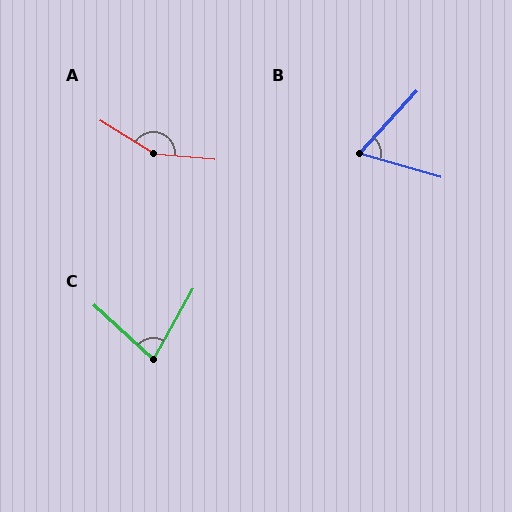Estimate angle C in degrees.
Approximately 77 degrees.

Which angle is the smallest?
B, at approximately 63 degrees.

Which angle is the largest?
A, at approximately 153 degrees.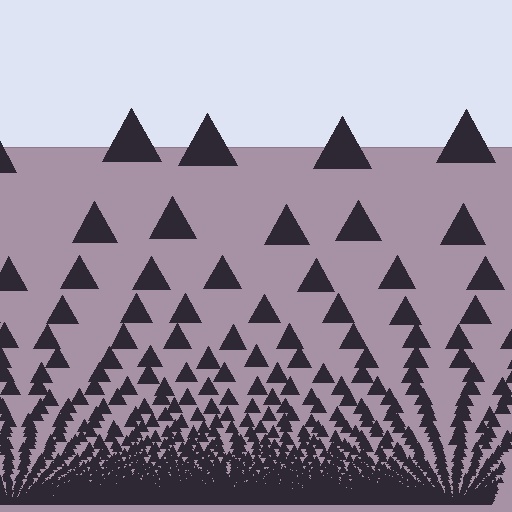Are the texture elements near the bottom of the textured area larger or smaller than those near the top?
Smaller. The gradient is inverted — elements near the bottom are smaller and denser.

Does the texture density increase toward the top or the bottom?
Density increases toward the bottom.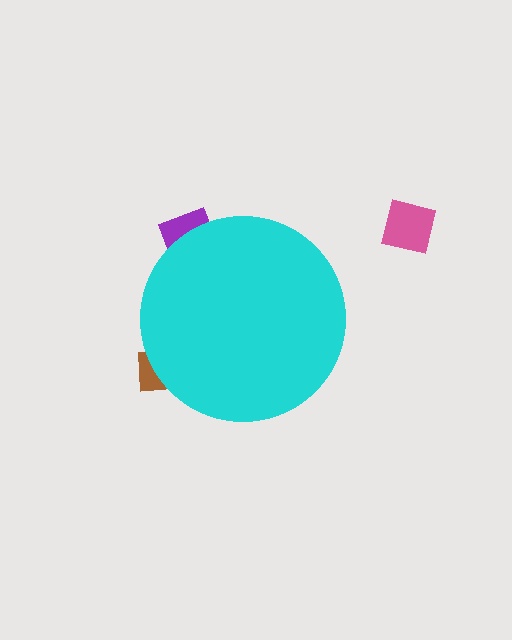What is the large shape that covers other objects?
A cyan circle.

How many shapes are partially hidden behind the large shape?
2 shapes are partially hidden.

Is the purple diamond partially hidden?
Yes, the purple diamond is partially hidden behind the cyan circle.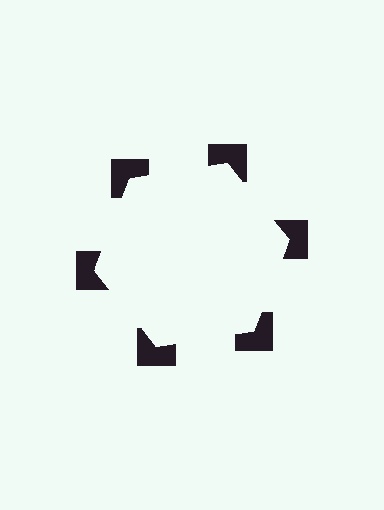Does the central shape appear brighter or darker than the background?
It typically appears slightly brighter than the background, even though no actual brightness change is drawn.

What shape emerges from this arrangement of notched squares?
An illusory hexagon — its edges are inferred from the aligned wedge cuts in the notched squares, not physically drawn.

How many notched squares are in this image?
There are 6 — one at each vertex of the illusory hexagon.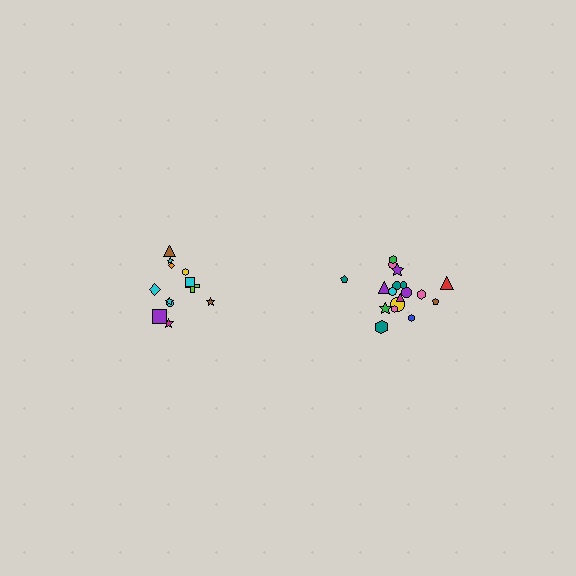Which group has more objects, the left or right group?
The right group.